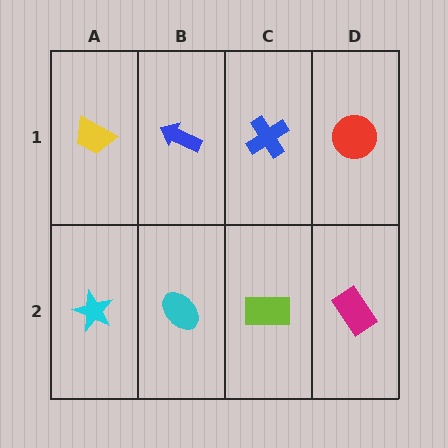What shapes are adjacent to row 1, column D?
A magenta rectangle (row 2, column D), a blue cross (row 1, column C).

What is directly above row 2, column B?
A blue arrow.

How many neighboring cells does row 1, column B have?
3.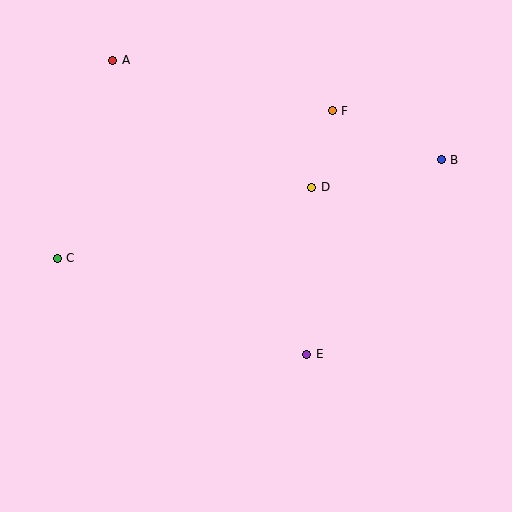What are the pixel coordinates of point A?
Point A is at (113, 60).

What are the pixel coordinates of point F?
Point F is at (332, 111).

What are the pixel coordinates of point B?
Point B is at (441, 160).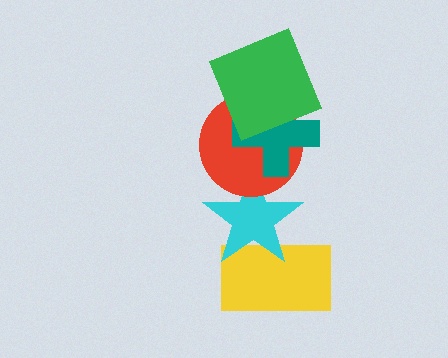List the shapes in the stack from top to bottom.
From top to bottom: the green square, the teal cross, the red circle, the cyan star, the yellow rectangle.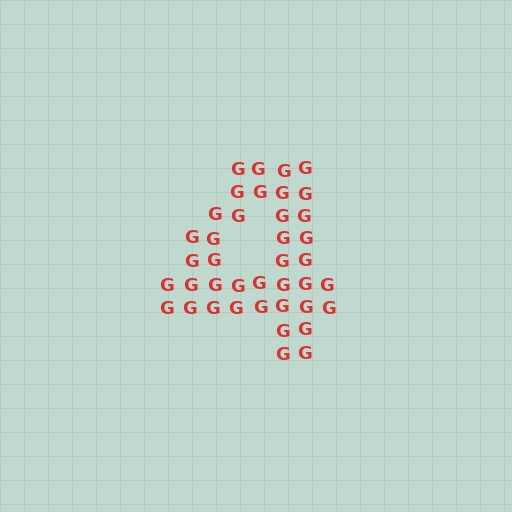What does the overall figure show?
The overall figure shows the digit 4.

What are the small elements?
The small elements are letter G's.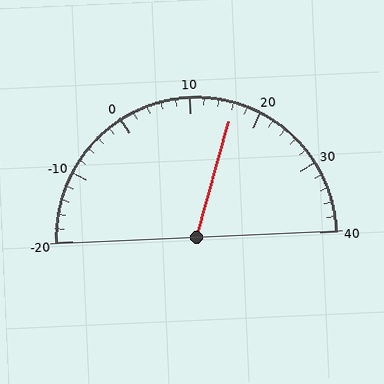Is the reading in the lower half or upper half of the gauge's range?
The reading is in the upper half of the range (-20 to 40).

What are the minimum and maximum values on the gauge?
The gauge ranges from -20 to 40.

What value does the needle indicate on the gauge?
The needle indicates approximately 16.